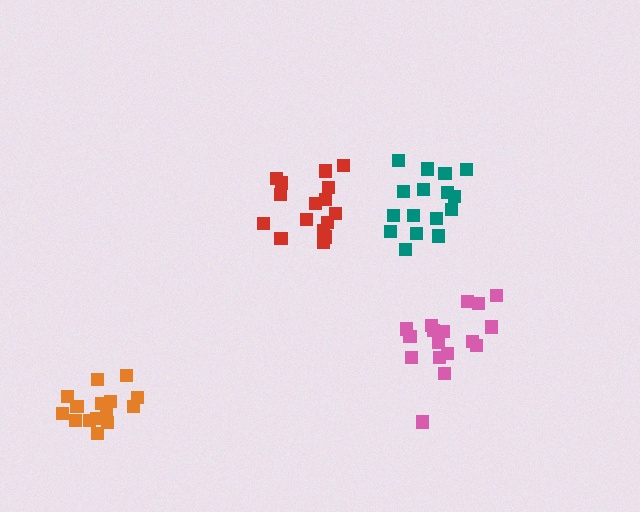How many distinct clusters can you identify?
There are 4 distinct clusters.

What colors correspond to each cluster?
The clusters are colored: red, pink, teal, orange.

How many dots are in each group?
Group 1: 16 dots, Group 2: 17 dots, Group 3: 16 dots, Group 4: 15 dots (64 total).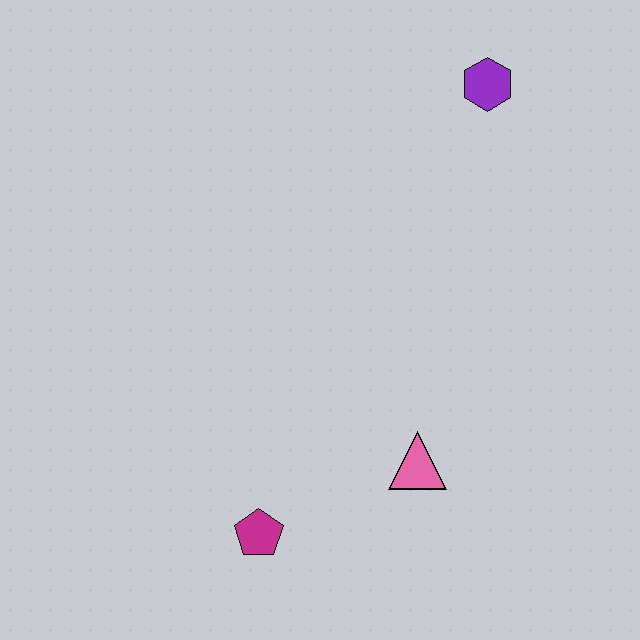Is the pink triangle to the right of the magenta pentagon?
Yes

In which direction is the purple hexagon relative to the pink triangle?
The purple hexagon is above the pink triangle.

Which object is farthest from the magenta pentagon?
The purple hexagon is farthest from the magenta pentagon.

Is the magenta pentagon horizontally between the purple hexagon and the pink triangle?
No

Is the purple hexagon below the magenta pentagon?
No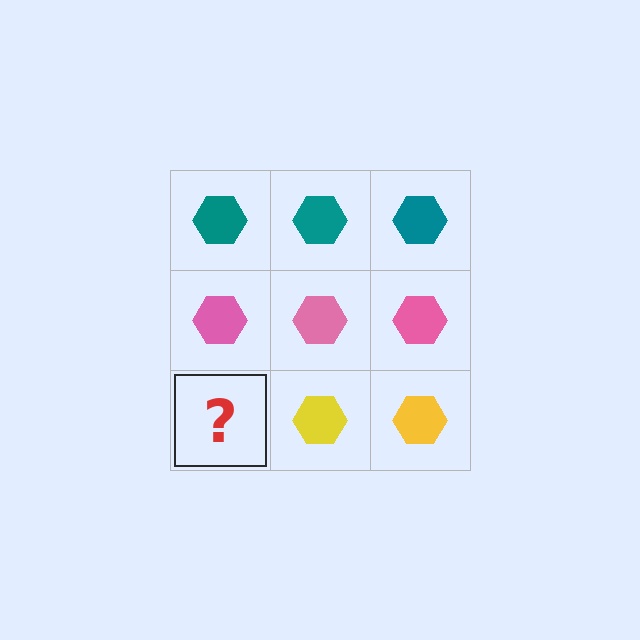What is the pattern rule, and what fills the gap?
The rule is that each row has a consistent color. The gap should be filled with a yellow hexagon.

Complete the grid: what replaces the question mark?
The question mark should be replaced with a yellow hexagon.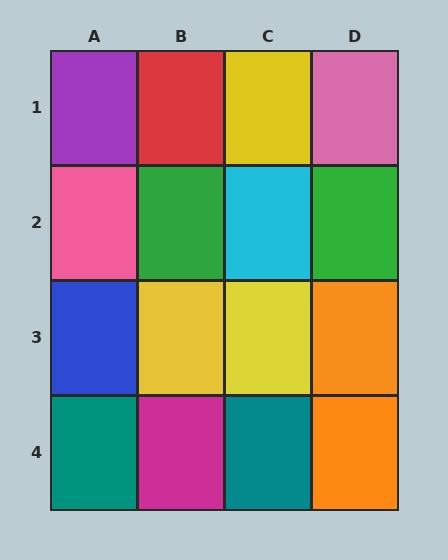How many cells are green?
2 cells are green.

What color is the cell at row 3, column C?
Yellow.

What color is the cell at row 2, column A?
Pink.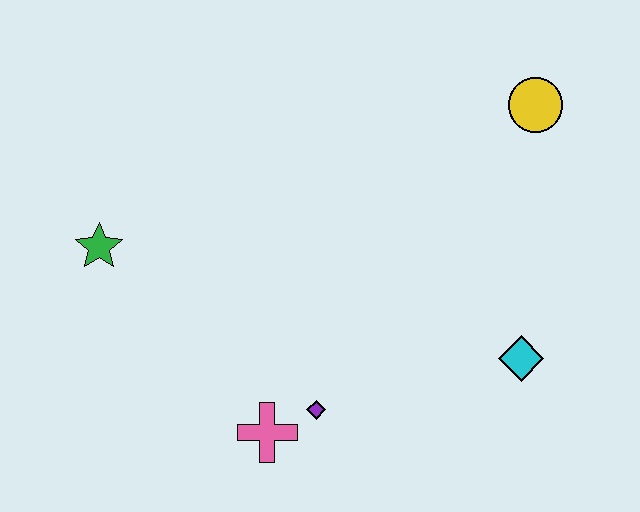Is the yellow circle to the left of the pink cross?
No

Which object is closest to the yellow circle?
The cyan diamond is closest to the yellow circle.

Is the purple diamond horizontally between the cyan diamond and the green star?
Yes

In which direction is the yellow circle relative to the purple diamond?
The yellow circle is above the purple diamond.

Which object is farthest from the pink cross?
The yellow circle is farthest from the pink cross.